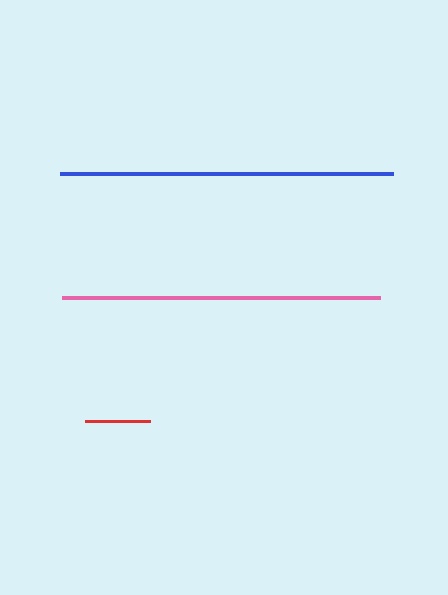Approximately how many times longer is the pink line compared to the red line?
The pink line is approximately 4.8 times the length of the red line.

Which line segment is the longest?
The blue line is the longest at approximately 334 pixels.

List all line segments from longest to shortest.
From longest to shortest: blue, pink, red.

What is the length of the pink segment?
The pink segment is approximately 318 pixels long.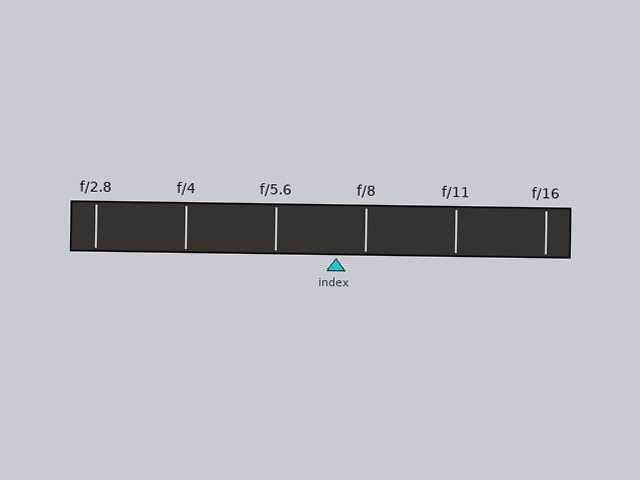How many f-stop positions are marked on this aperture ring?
There are 6 f-stop positions marked.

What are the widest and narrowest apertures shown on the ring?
The widest aperture shown is f/2.8 and the narrowest is f/16.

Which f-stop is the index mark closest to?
The index mark is closest to f/8.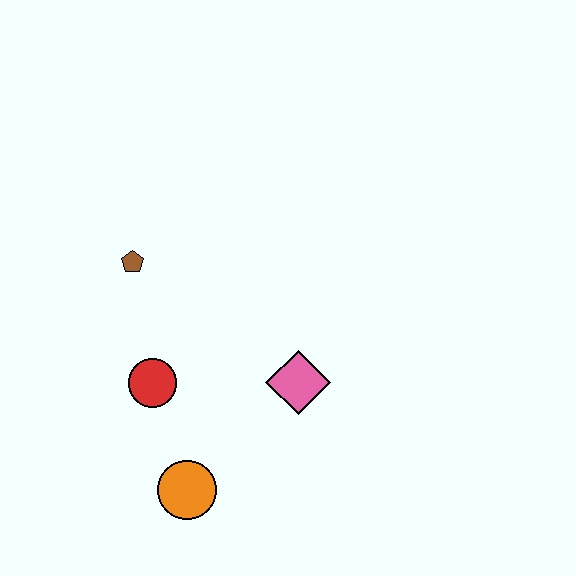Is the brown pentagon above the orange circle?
Yes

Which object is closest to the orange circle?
The red circle is closest to the orange circle.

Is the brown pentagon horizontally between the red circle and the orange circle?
No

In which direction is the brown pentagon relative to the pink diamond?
The brown pentagon is to the left of the pink diamond.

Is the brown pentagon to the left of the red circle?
Yes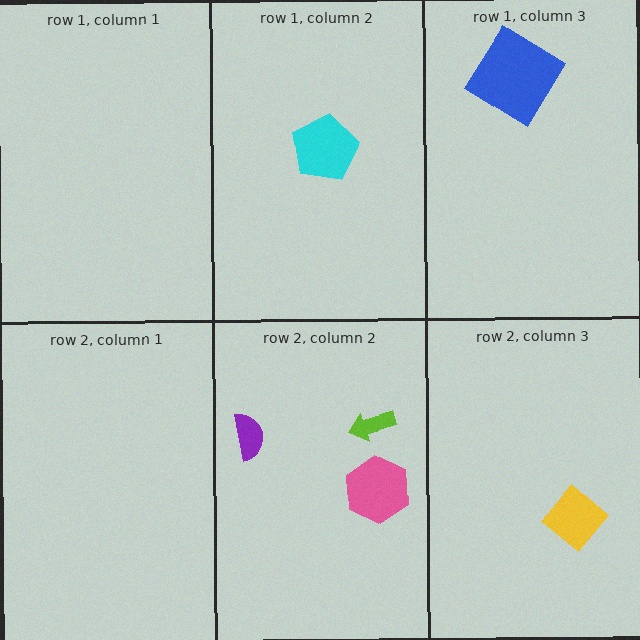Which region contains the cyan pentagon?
The row 1, column 2 region.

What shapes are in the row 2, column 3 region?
The yellow diamond.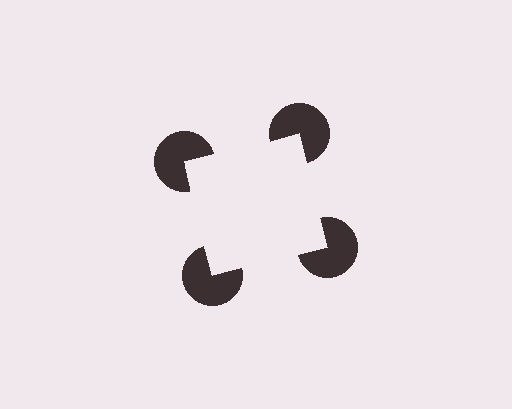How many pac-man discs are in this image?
There are 4 — one at each vertex of the illusory square.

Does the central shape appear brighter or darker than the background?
It typically appears slightly brighter than the background, even though no actual brightness change is drawn.